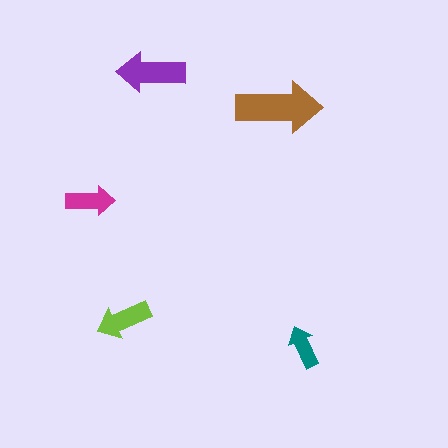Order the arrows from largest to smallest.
the brown one, the purple one, the lime one, the magenta one, the teal one.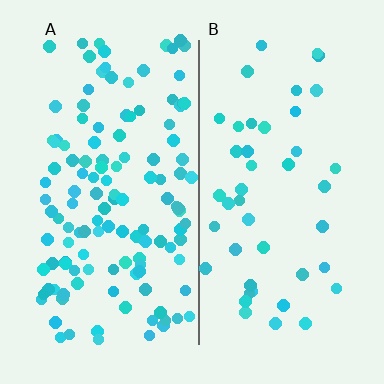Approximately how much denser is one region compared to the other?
Approximately 2.8× — region A over region B.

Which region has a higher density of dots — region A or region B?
A (the left).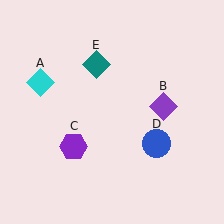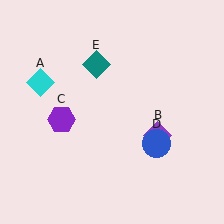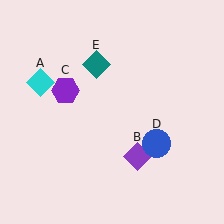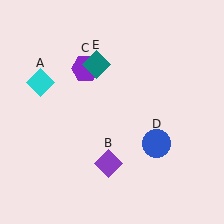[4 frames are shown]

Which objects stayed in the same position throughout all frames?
Cyan diamond (object A) and blue circle (object D) and teal diamond (object E) remained stationary.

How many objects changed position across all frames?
2 objects changed position: purple diamond (object B), purple hexagon (object C).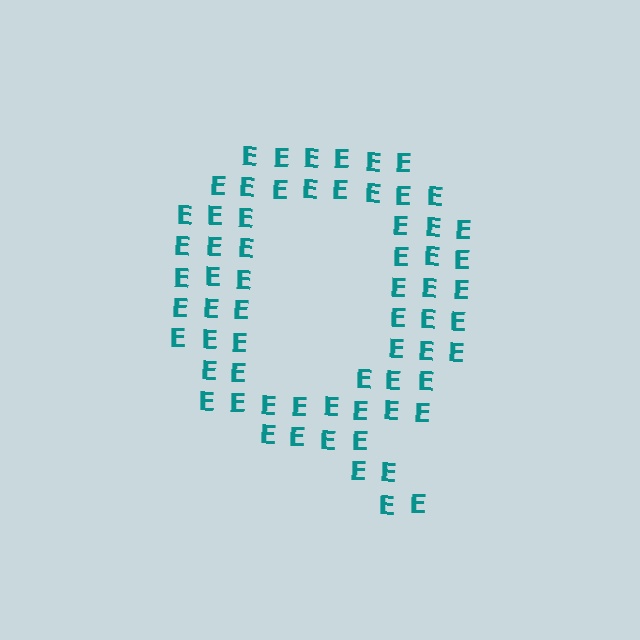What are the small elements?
The small elements are letter E's.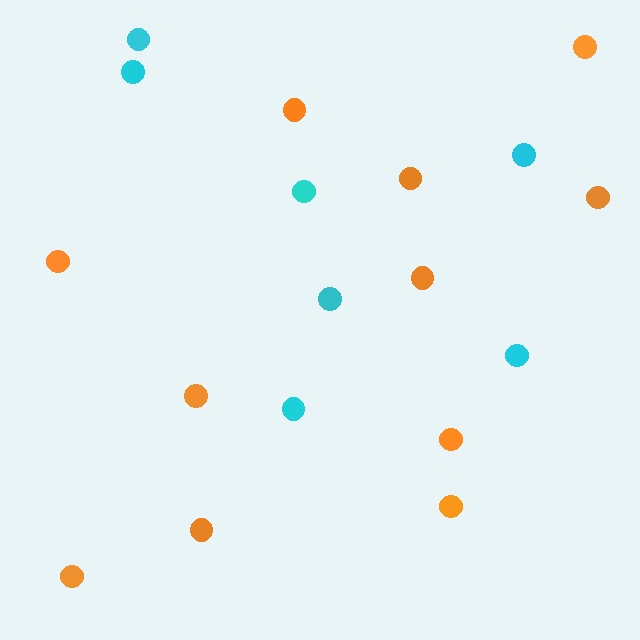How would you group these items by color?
There are 2 groups: one group of cyan circles (7) and one group of orange circles (11).